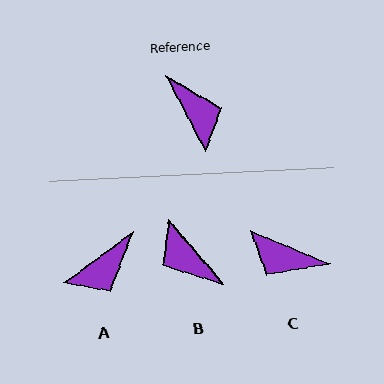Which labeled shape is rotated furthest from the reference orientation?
B, about 167 degrees away.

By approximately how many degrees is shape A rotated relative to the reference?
Approximately 82 degrees clockwise.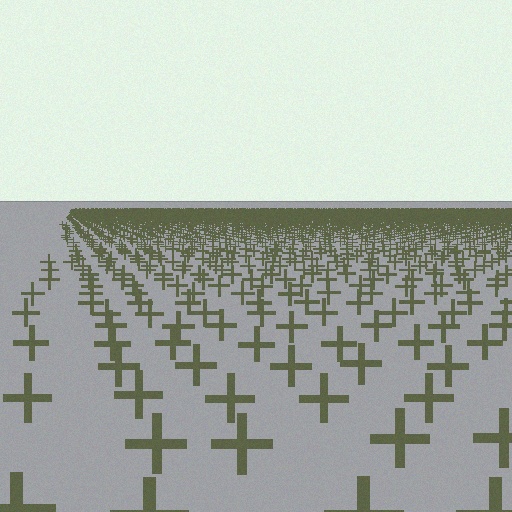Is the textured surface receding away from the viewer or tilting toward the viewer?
The surface is receding away from the viewer. Texture elements get smaller and denser toward the top.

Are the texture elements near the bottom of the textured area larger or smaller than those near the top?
Larger. Near the bottom, elements are closer to the viewer and appear at a bigger on-screen size.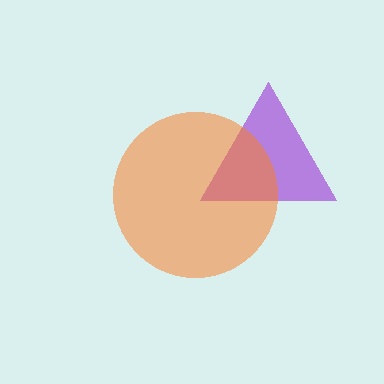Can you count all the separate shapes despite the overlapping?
Yes, there are 2 separate shapes.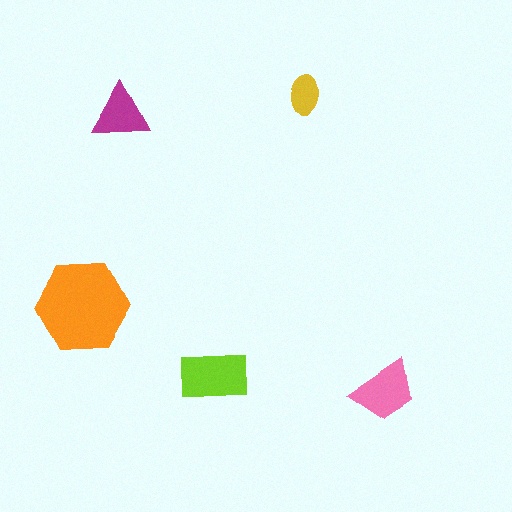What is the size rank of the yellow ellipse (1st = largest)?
5th.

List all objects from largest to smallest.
The orange hexagon, the lime rectangle, the pink trapezoid, the magenta triangle, the yellow ellipse.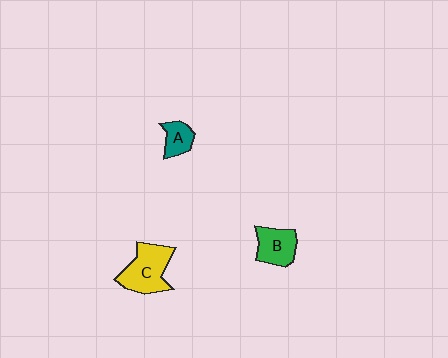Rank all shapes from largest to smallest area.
From largest to smallest: C (yellow), B (green), A (teal).